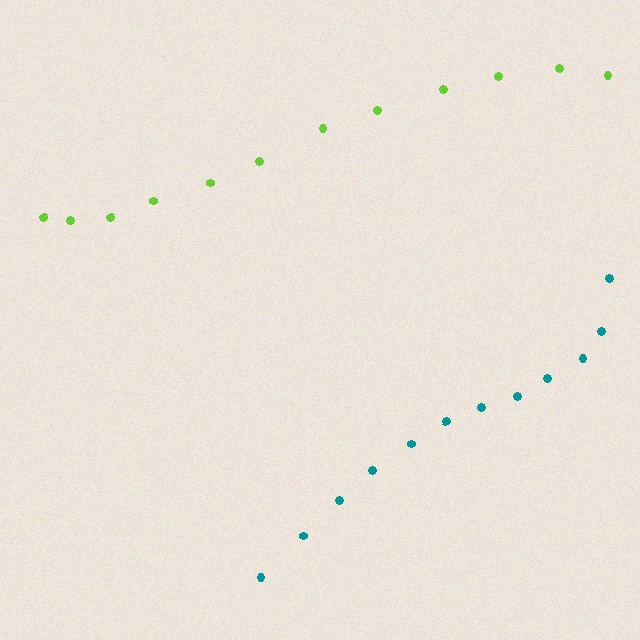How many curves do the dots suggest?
There are 2 distinct paths.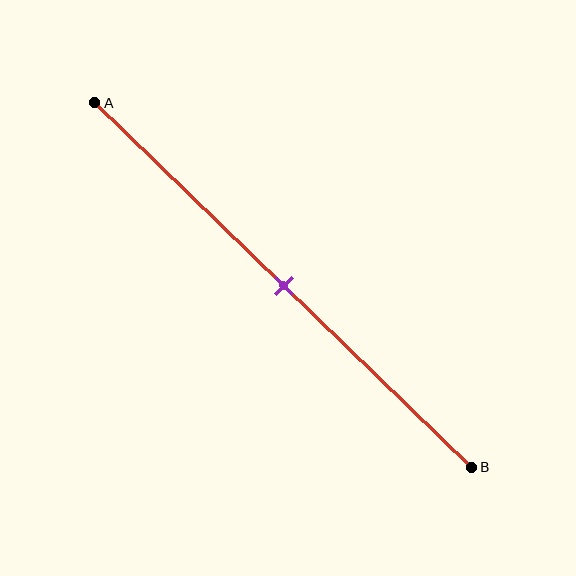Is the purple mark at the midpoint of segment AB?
Yes, the mark is approximately at the midpoint.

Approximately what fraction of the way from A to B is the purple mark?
The purple mark is approximately 50% of the way from A to B.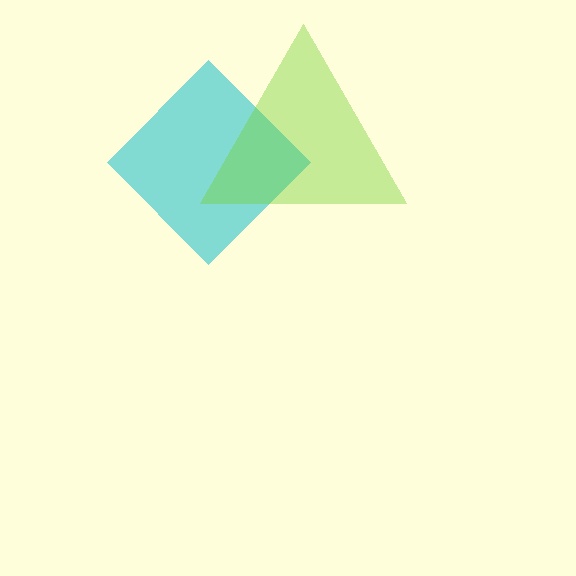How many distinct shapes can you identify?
There are 2 distinct shapes: a cyan diamond, a lime triangle.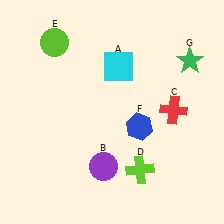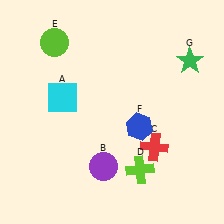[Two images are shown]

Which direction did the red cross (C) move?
The red cross (C) moved down.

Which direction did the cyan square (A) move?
The cyan square (A) moved left.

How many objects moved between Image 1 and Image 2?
2 objects moved between the two images.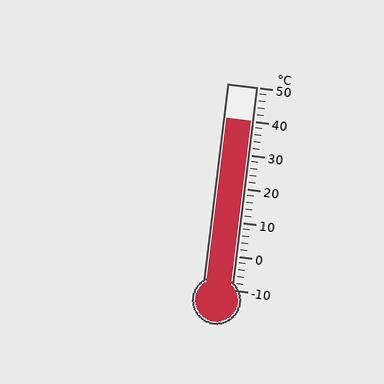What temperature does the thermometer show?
The thermometer shows approximately 40°C.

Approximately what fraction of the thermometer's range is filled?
The thermometer is filled to approximately 85% of its range.